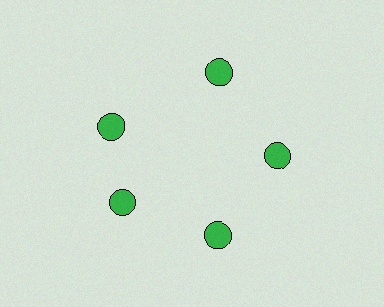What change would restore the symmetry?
The symmetry would be restored by rotating it back into even spacing with its neighbors so that all 5 circles sit at equal angles and equal distance from the center.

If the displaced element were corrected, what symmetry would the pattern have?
It would have 5-fold rotational symmetry — the pattern would map onto itself every 72 degrees.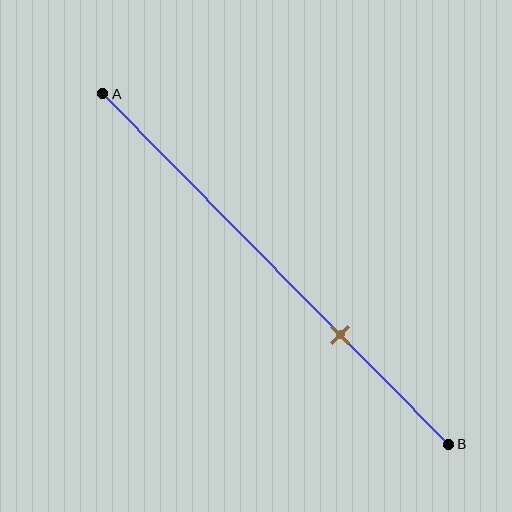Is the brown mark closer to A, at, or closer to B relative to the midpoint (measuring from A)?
The brown mark is closer to point B than the midpoint of segment AB.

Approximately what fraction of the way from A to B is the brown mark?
The brown mark is approximately 70% of the way from A to B.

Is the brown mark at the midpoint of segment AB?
No, the mark is at about 70% from A, not at the 50% midpoint.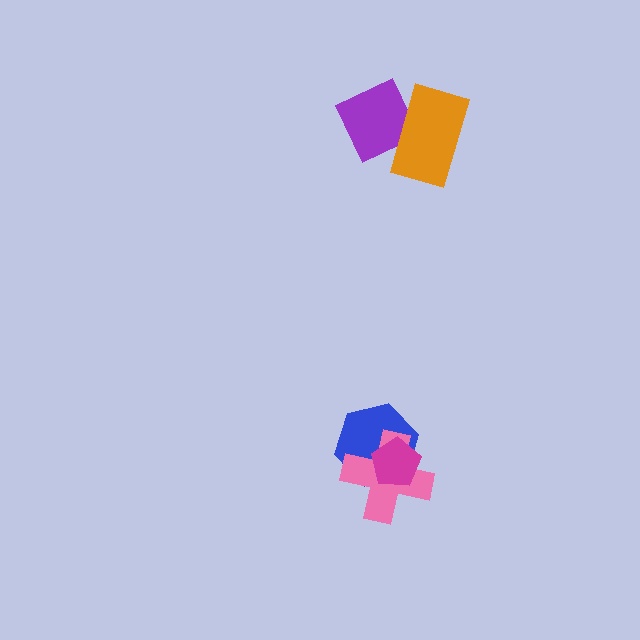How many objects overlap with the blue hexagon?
2 objects overlap with the blue hexagon.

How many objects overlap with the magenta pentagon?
2 objects overlap with the magenta pentagon.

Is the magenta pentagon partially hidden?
No, no other shape covers it.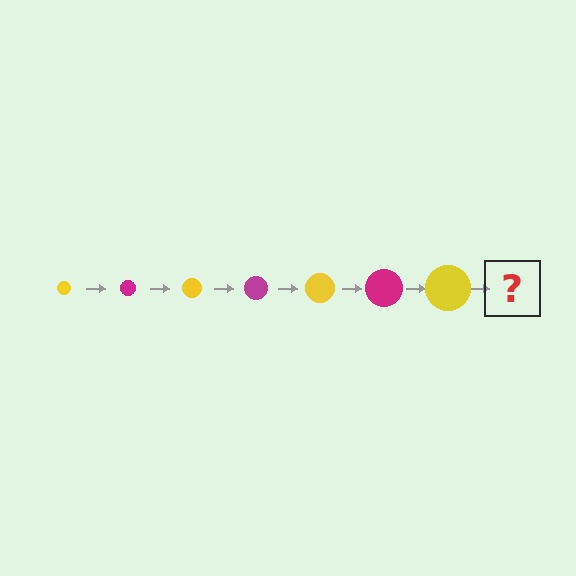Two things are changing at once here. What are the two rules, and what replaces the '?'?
The two rules are that the circle grows larger each step and the color cycles through yellow and magenta. The '?' should be a magenta circle, larger than the previous one.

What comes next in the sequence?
The next element should be a magenta circle, larger than the previous one.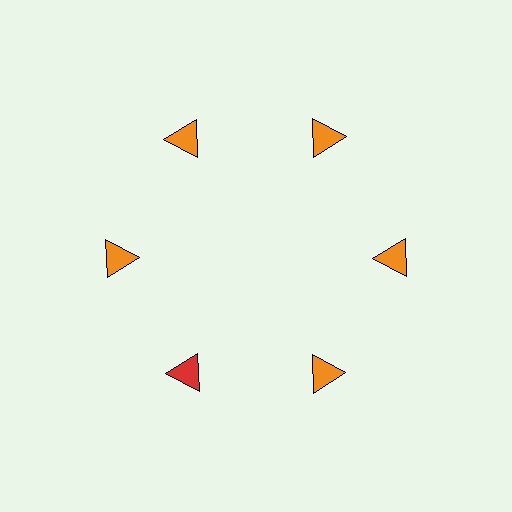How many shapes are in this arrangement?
There are 6 shapes arranged in a ring pattern.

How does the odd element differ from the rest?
It has a different color: red instead of orange.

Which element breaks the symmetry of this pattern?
The red triangle at roughly the 7 o'clock position breaks the symmetry. All other shapes are orange triangles.